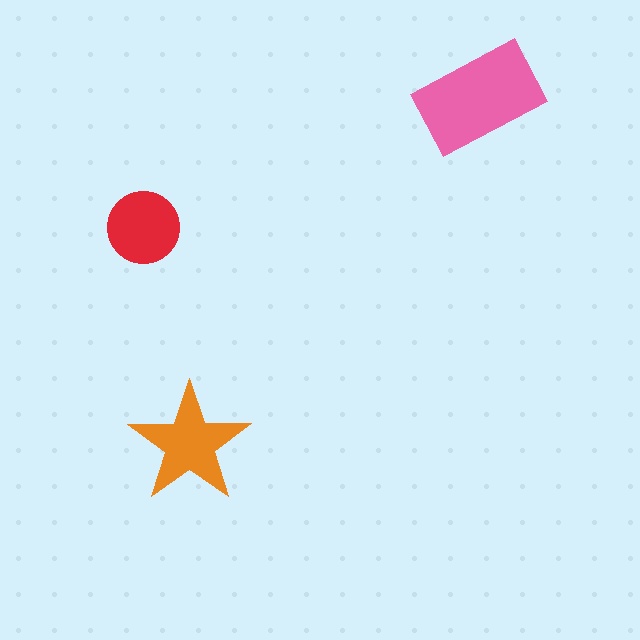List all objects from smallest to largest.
The red circle, the orange star, the pink rectangle.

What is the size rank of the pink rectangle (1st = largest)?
1st.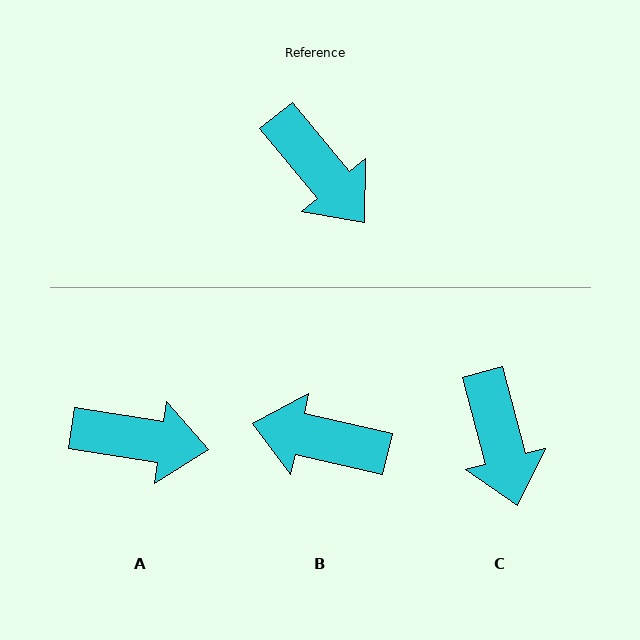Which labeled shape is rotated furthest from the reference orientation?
B, about 142 degrees away.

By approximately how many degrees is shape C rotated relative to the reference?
Approximately 25 degrees clockwise.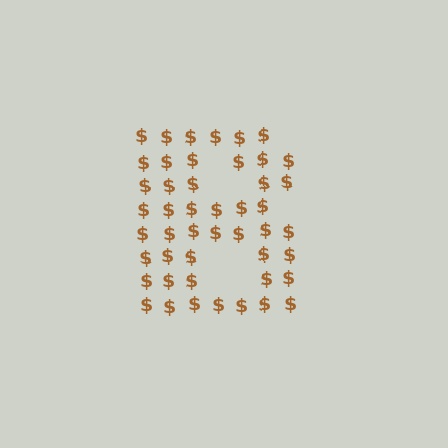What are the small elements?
The small elements are dollar signs.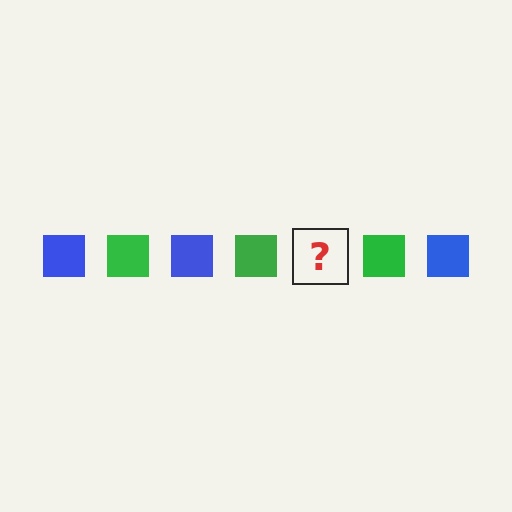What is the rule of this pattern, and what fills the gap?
The rule is that the pattern cycles through blue, green squares. The gap should be filled with a blue square.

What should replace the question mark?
The question mark should be replaced with a blue square.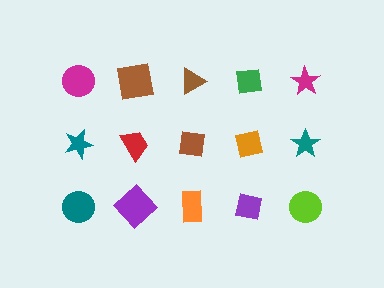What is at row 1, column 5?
A magenta star.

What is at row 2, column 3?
A brown square.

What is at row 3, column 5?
A lime circle.